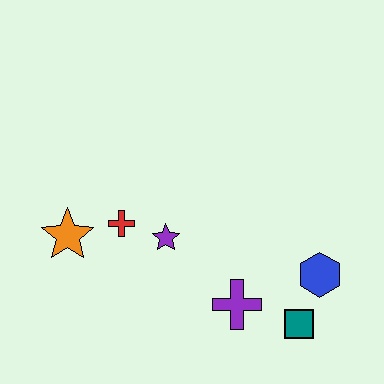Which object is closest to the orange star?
The red cross is closest to the orange star.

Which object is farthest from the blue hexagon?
The orange star is farthest from the blue hexagon.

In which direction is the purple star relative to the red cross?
The purple star is to the right of the red cross.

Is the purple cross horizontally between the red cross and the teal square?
Yes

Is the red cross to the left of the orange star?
No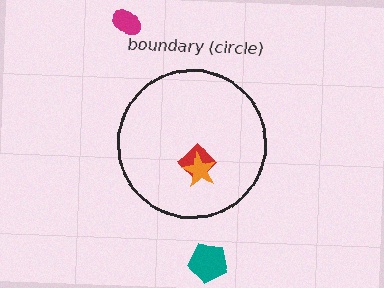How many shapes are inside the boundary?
2 inside, 2 outside.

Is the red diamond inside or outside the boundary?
Inside.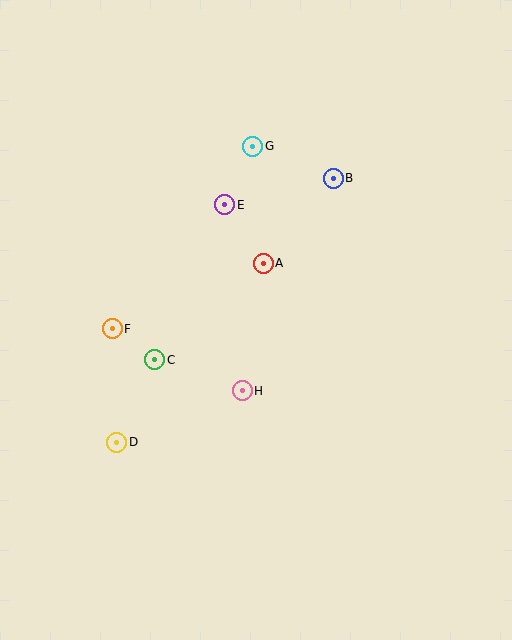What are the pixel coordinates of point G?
Point G is at (253, 146).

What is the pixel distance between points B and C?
The distance between B and C is 255 pixels.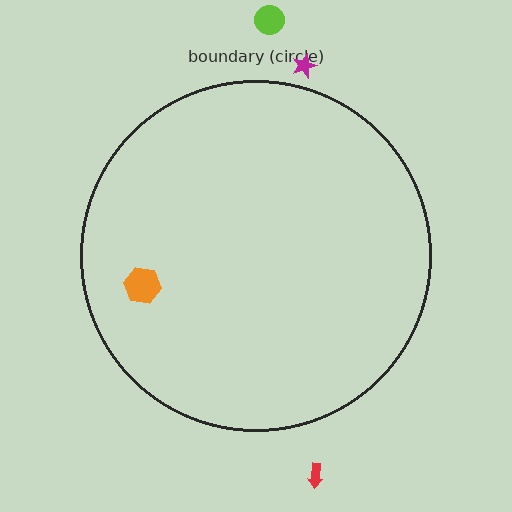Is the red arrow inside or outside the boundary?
Outside.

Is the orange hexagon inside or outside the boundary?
Inside.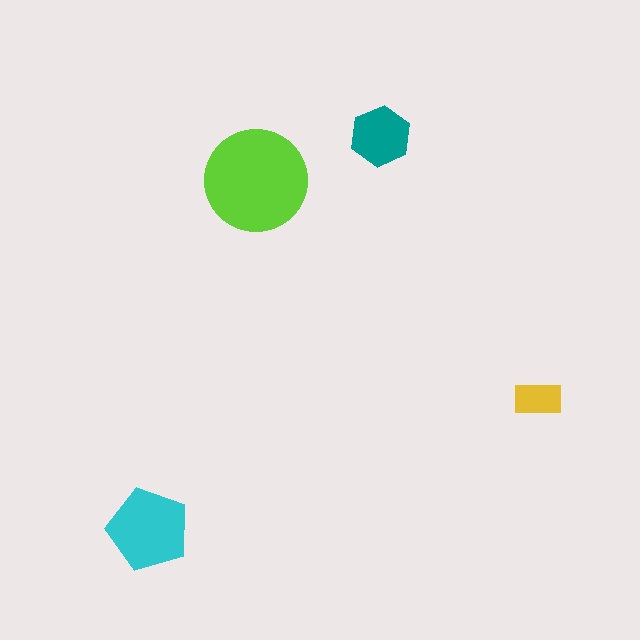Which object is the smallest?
The yellow rectangle.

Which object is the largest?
The lime circle.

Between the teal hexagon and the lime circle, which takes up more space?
The lime circle.